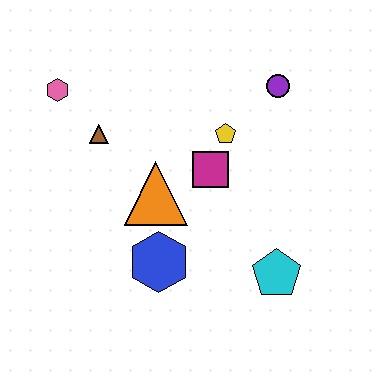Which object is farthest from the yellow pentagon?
The pink hexagon is farthest from the yellow pentagon.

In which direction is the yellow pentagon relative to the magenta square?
The yellow pentagon is above the magenta square.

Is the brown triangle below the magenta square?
No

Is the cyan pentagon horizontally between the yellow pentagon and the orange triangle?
No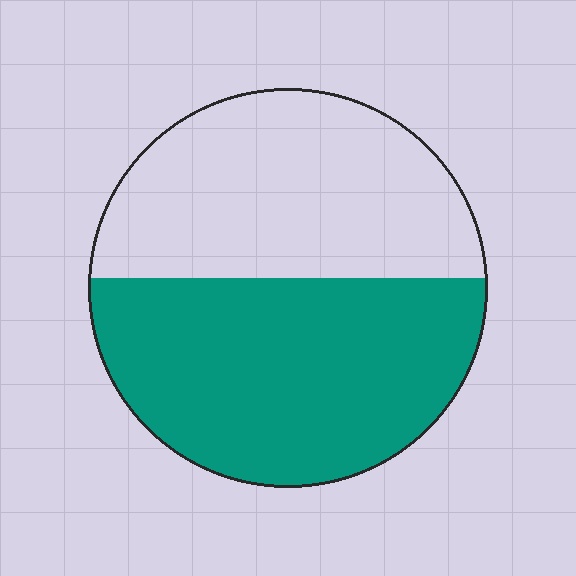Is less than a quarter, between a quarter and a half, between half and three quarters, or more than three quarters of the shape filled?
Between half and three quarters.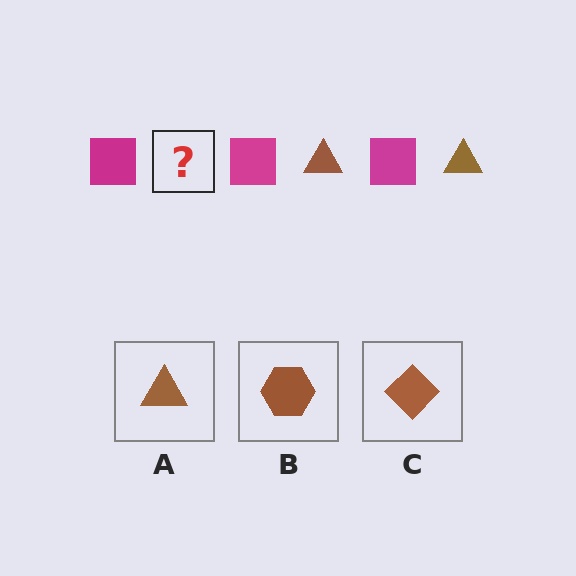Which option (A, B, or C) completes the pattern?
A.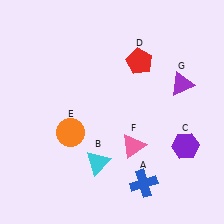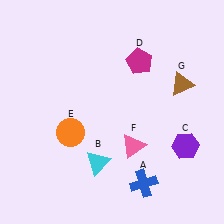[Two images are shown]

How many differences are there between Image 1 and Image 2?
There are 2 differences between the two images.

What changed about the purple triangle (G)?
In Image 1, G is purple. In Image 2, it changed to brown.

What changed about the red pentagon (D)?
In Image 1, D is red. In Image 2, it changed to magenta.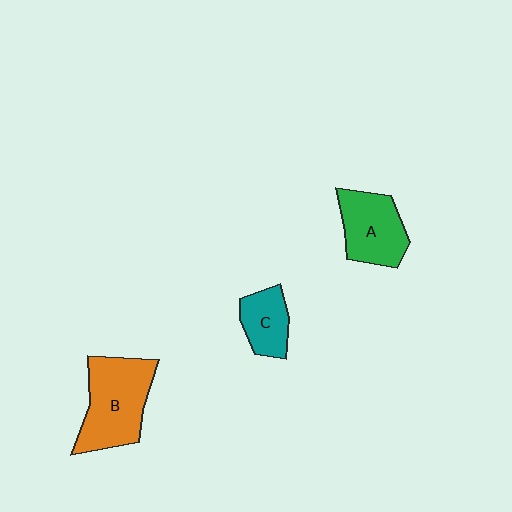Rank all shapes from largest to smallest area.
From largest to smallest: B (orange), A (green), C (teal).